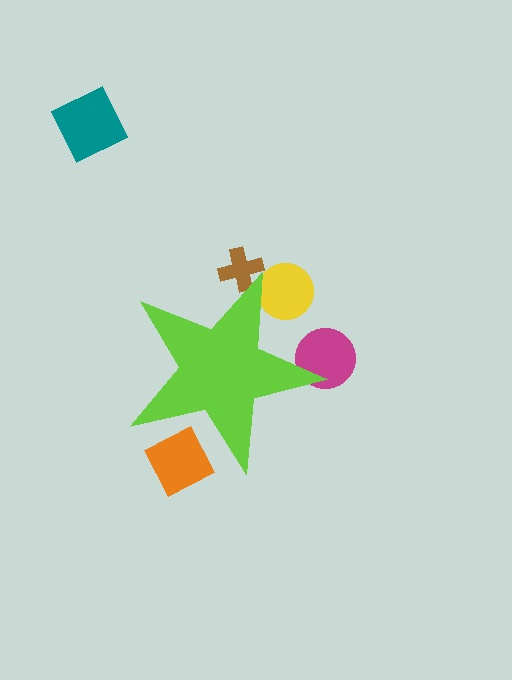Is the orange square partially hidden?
Yes, the orange square is partially hidden behind the lime star.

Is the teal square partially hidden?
No, the teal square is fully visible.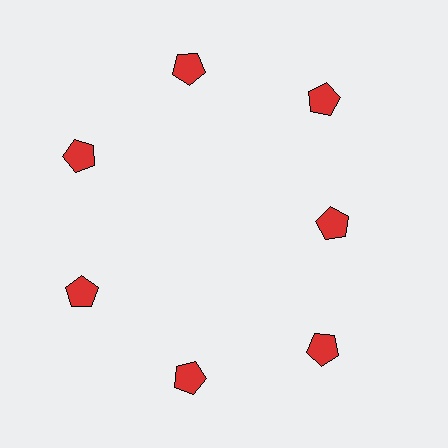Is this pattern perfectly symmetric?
No. The 7 red pentagons are arranged in a ring, but one element near the 3 o'clock position is pulled inward toward the center, breaking the 7-fold rotational symmetry.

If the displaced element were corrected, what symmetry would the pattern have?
It would have 7-fold rotational symmetry — the pattern would map onto itself every 51 degrees.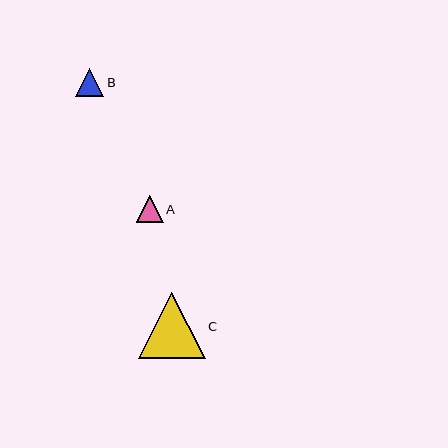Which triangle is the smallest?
Triangle A is the smallest with a size of approximately 27 pixels.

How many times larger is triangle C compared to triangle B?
Triangle C is approximately 2.4 times the size of triangle B.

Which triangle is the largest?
Triangle C is the largest with a size of approximately 67 pixels.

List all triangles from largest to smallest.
From largest to smallest: C, B, A.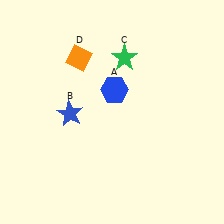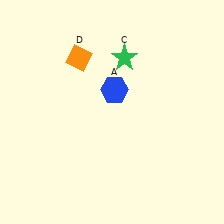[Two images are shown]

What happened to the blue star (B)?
The blue star (B) was removed in Image 2. It was in the bottom-left area of Image 1.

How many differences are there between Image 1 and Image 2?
There is 1 difference between the two images.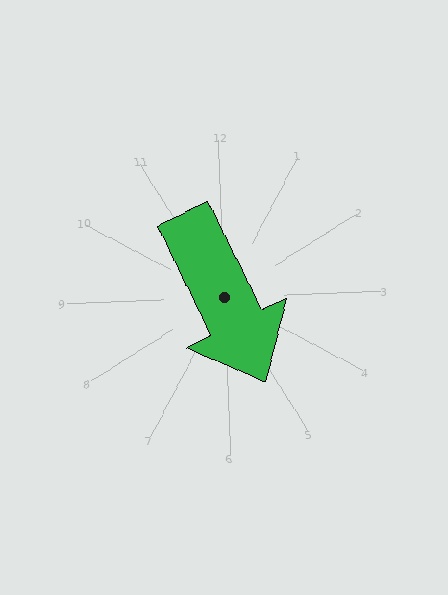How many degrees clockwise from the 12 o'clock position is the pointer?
Approximately 156 degrees.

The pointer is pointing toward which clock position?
Roughly 5 o'clock.